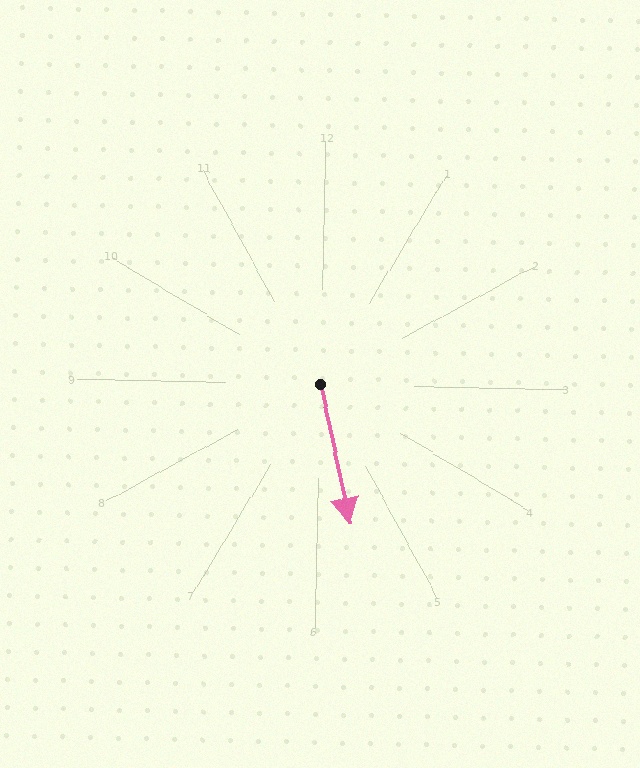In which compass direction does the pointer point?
South.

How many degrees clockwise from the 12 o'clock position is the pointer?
Approximately 167 degrees.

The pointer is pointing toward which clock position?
Roughly 6 o'clock.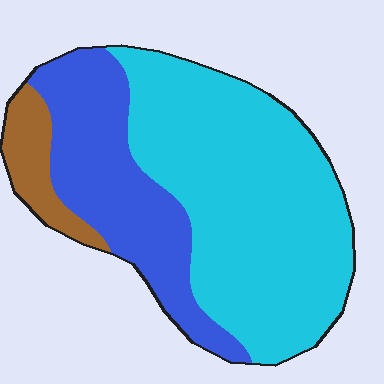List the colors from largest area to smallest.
From largest to smallest: cyan, blue, brown.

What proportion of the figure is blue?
Blue takes up about one third (1/3) of the figure.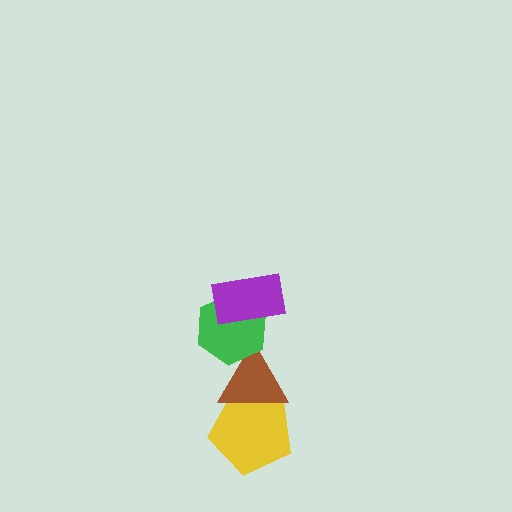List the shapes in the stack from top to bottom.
From top to bottom: the purple rectangle, the green hexagon, the brown triangle, the yellow pentagon.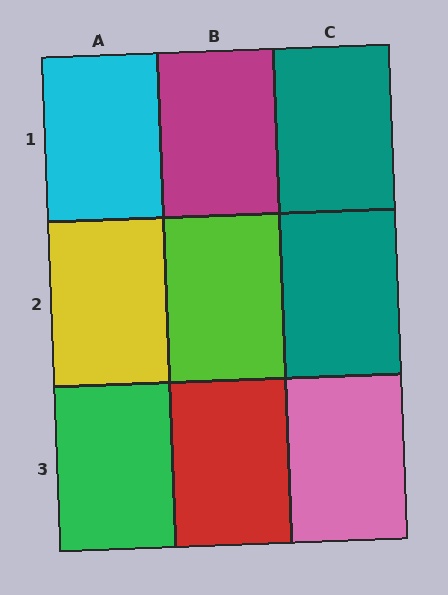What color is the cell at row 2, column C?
Teal.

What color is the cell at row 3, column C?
Pink.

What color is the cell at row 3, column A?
Green.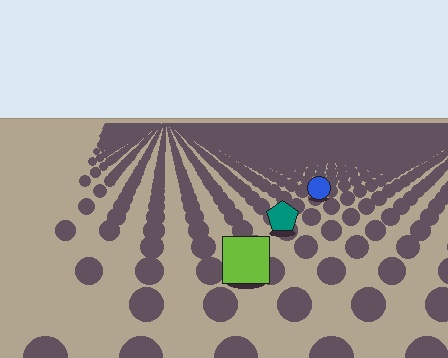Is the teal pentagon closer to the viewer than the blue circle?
Yes. The teal pentagon is closer — you can tell from the texture gradient: the ground texture is coarser near it.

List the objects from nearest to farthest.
From nearest to farthest: the lime square, the teal pentagon, the blue circle.